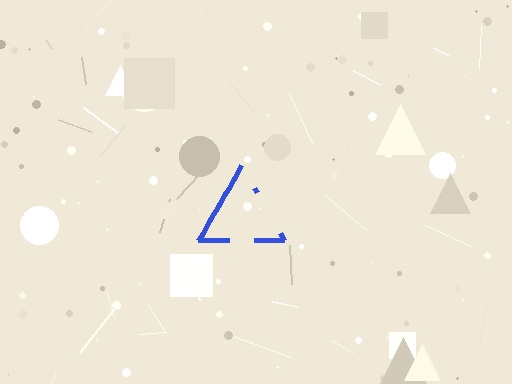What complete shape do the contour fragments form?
The contour fragments form a triangle.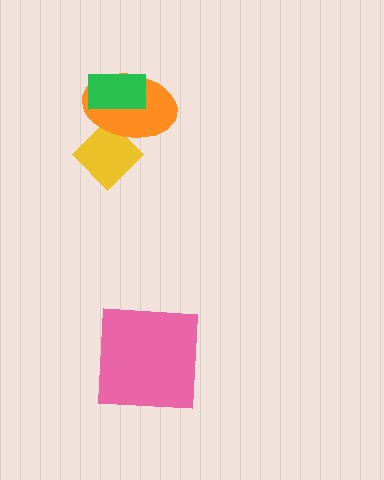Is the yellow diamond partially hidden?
Yes, it is partially covered by another shape.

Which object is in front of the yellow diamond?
The orange ellipse is in front of the yellow diamond.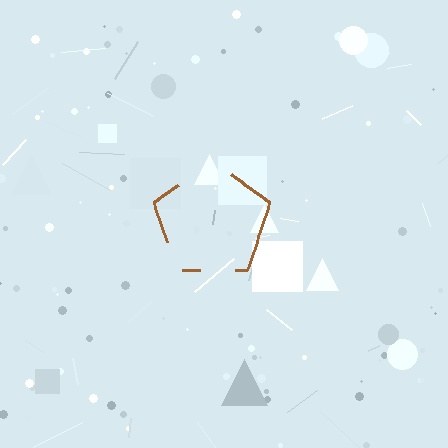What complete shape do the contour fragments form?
The contour fragments form a pentagon.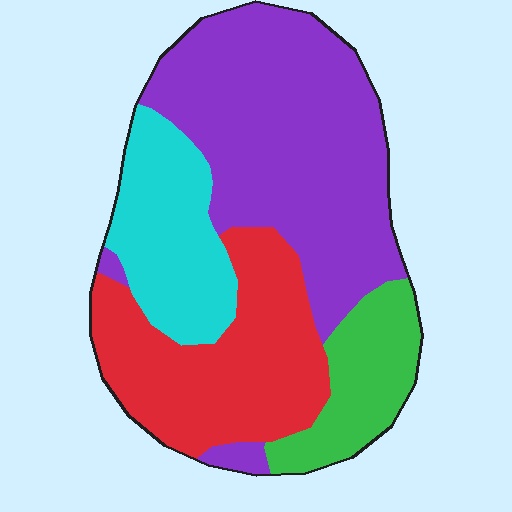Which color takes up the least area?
Green, at roughly 15%.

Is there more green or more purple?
Purple.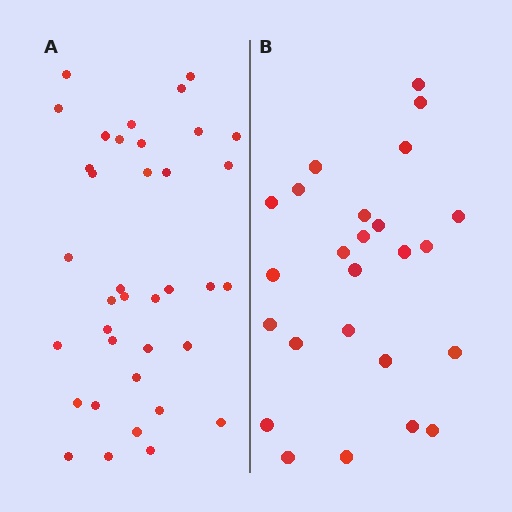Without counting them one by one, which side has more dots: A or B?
Region A (the left region) has more dots.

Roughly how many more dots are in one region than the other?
Region A has roughly 12 or so more dots than region B.